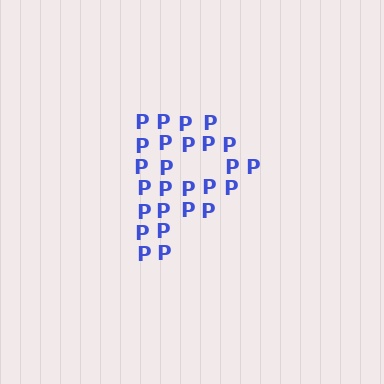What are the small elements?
The small elements are letter P's.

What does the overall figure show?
The overall figure shows the letter P.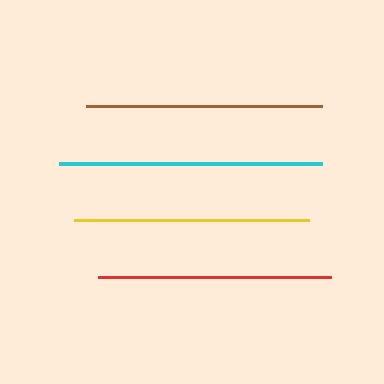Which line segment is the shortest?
The red line is the shortest at approximately 232 pixels.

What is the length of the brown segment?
The brown segment is approximately 236 pixels long.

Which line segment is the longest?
The cyan line is the longest at approximately 263 pixels.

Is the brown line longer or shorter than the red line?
The brown line is longer than the red line.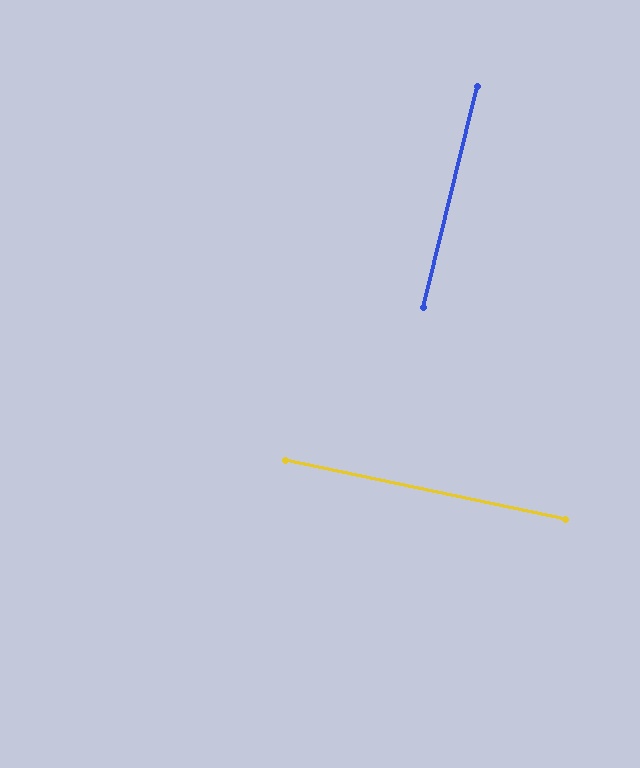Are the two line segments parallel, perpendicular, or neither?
Perpendicular — they meet at approximately 88°.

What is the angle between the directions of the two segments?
Approximately 88 degrees.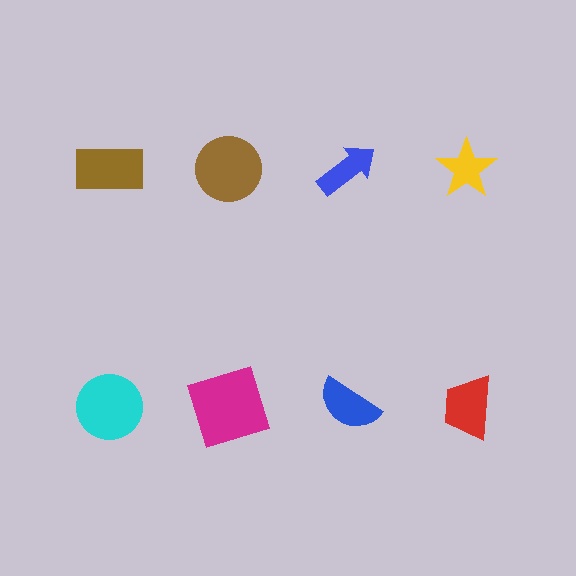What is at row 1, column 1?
A brown rectangle.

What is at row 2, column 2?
A magenta square.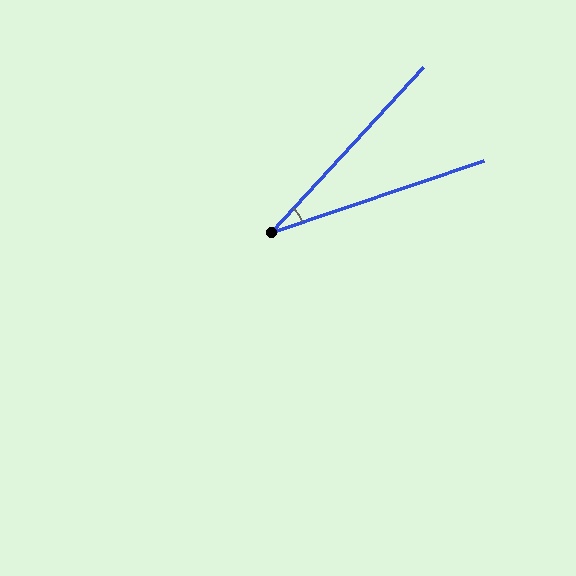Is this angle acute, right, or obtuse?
It is acute.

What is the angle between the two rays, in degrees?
Approximately 29 degrees.